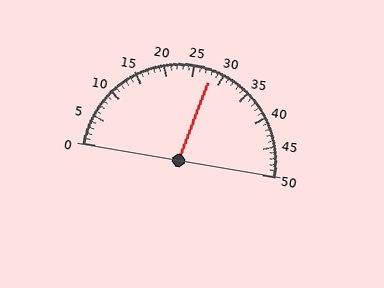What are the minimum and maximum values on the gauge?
The gauge ranges from 0 to 50.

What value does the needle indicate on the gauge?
The needle indicates approximately 28.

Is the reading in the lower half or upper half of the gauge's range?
The reading is in the upper half of the range (0 to 50).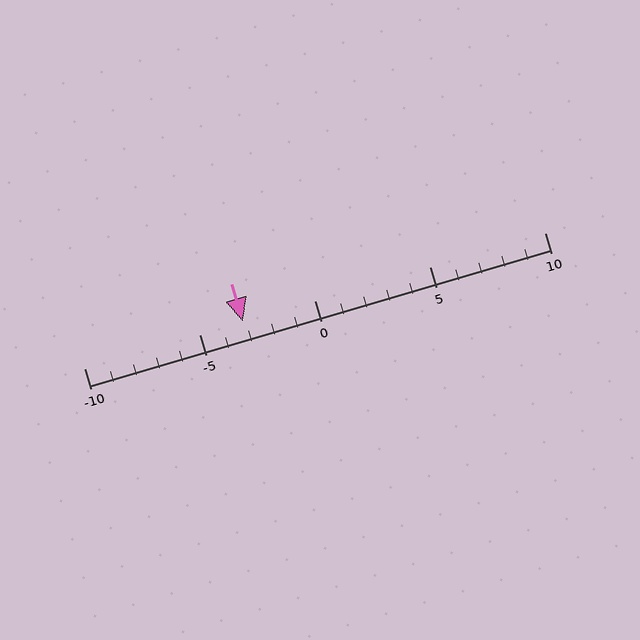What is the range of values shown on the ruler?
The ruler shows values from -10 to 10.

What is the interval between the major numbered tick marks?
The major tick marks are spaced 5 units apart.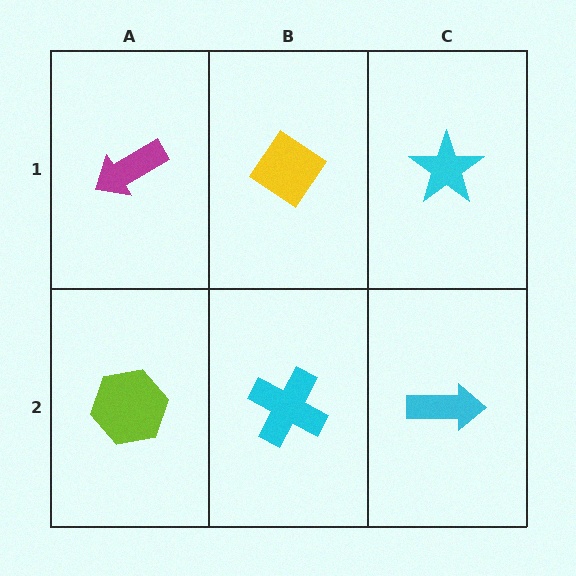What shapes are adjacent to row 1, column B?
A cyan cross (row 2, column B), a magenta arrow (row 1, column A), a cyan star (row 1, column C).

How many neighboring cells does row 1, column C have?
2.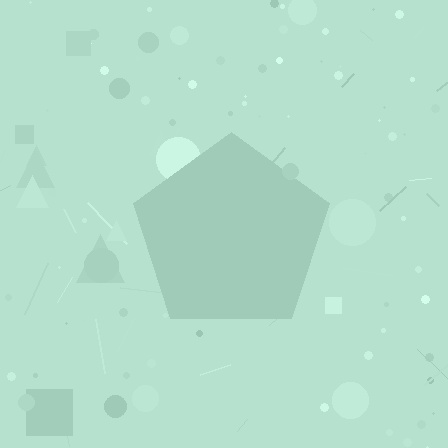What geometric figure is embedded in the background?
A pentagon is embedded in the background.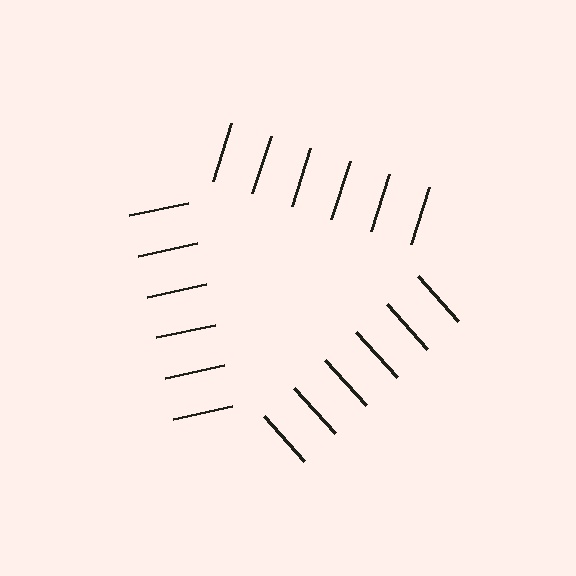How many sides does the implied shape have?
3 sides — the line-ends trace a triangle.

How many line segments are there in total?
18 — 6 along each of the 3 edges.